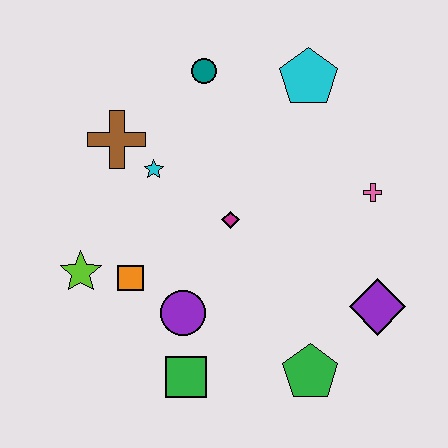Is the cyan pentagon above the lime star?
Yes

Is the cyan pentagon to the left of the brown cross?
No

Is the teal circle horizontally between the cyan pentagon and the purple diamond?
No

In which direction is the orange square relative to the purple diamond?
The orange square is to the left of the purple diamond.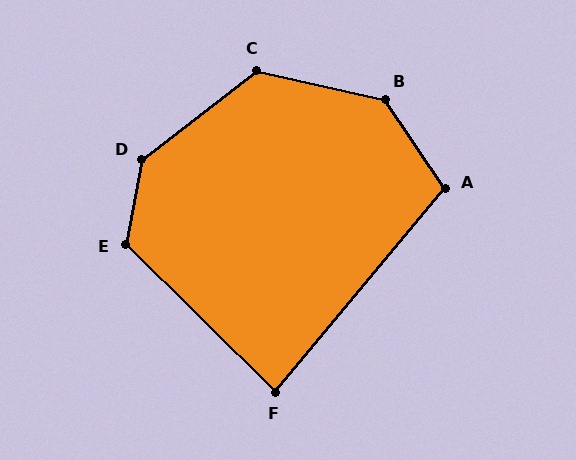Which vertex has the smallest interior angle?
F, at approximately 85 degrees.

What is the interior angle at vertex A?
Approximately 106 degrees (obtuse).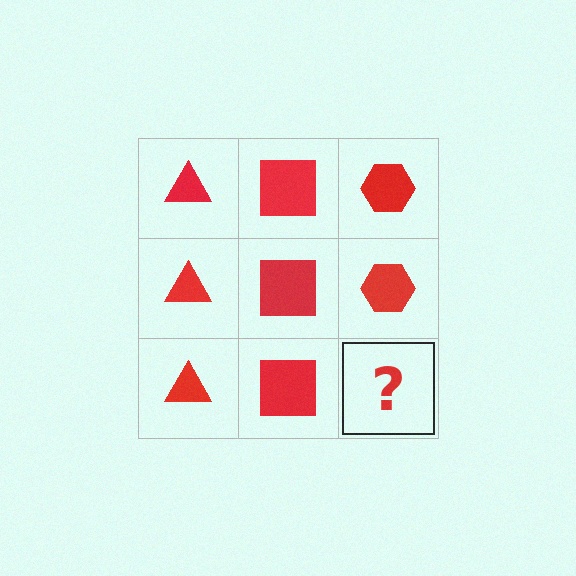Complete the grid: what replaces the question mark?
The question mark should be replaced with a red hexagon.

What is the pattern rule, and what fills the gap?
The rule is that each column has a consistent shape. The gap should be filled with a red hexagon.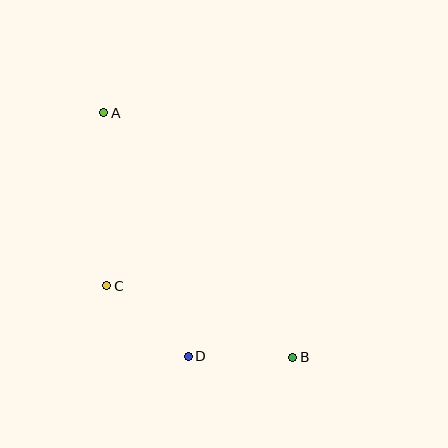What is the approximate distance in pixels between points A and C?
The distance between A and C is approximately 173 pixels.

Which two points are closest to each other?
Points B and D are closest to each other.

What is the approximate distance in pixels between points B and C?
The distance between B and C is approximately 199 pixels.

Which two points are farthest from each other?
Points A and B are farthest from each other.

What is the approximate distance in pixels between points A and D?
The distance between A and D is approximately 258 pixels.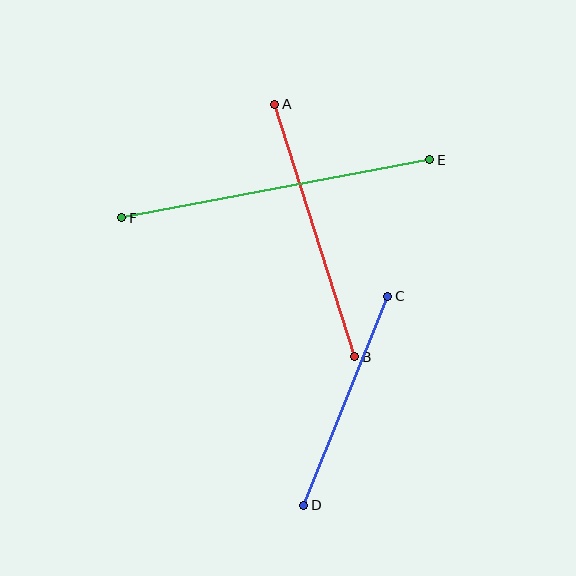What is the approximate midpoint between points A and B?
The midpoint is at approximately (315, 231) pixels.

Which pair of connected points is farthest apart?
Points E and F are farthest apart.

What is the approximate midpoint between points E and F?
The midpoint is at approximately (276, 189) pixels.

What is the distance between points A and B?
The distance is approximately 265 pixels.